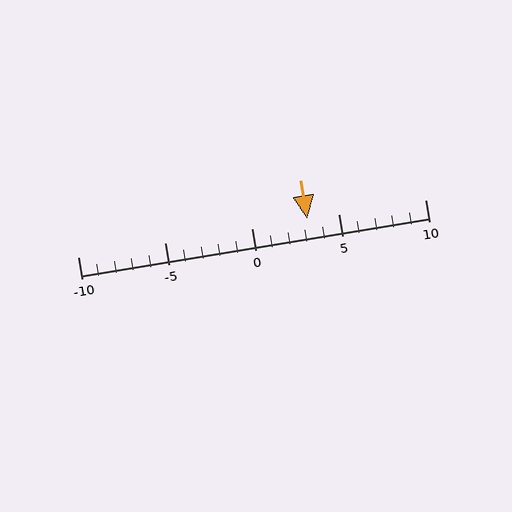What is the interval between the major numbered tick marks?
The major tick marks are spaced 5 units apart.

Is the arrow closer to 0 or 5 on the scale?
The arrow is closer to 5.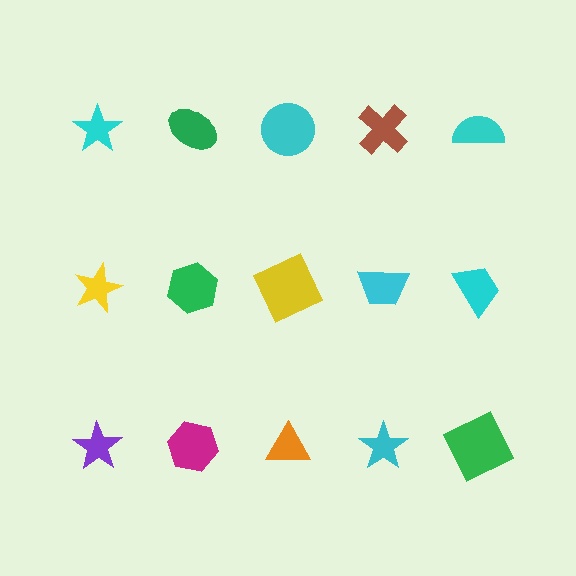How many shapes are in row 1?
5 shapes.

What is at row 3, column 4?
A cyan star.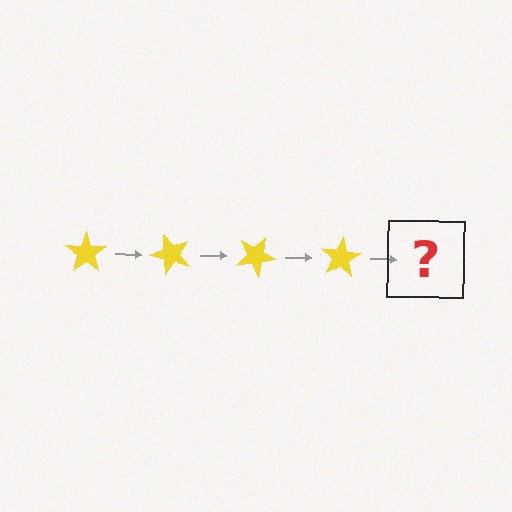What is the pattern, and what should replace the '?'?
The pattern is that the star rotates 50 degrees each step. The '?' should be a yellow star rotated 200 degrees.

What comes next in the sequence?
The next element should be a yellow star rotated 200 degrees.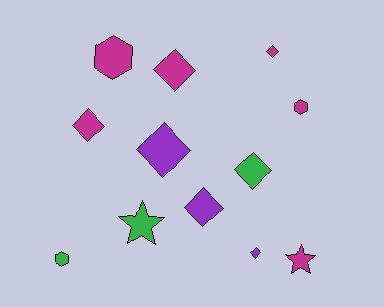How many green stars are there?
There is 1 green star.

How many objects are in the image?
There are 12 objects.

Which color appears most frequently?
Magenta, with 6 objects.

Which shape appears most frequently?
Diamond, with 7 objects.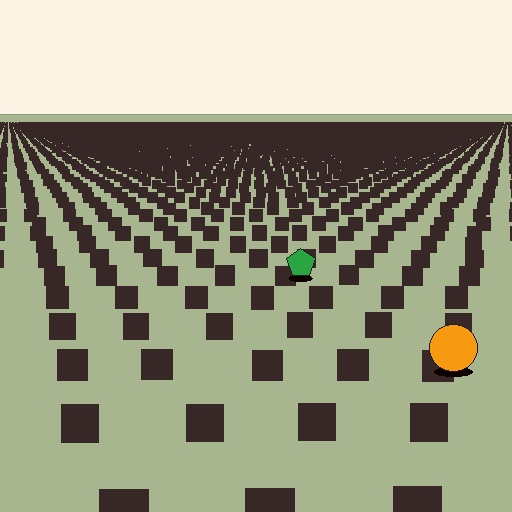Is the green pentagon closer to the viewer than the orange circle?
No. The orange circle is closer — you can tell from the texture gradient: the ground texture is coarser near it.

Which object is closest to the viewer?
The orange circle is closest. The texture marks near it are larger and more spread out.